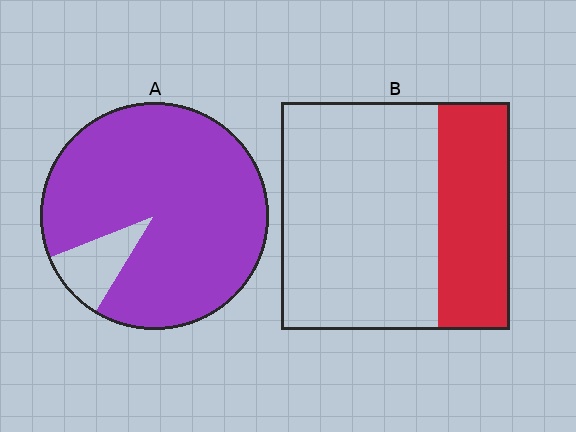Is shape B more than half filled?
No.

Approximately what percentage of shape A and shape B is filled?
A is approximately 90% and B is approximately 30%.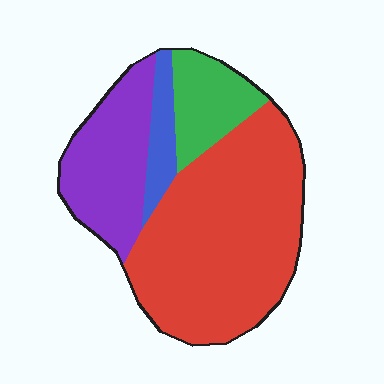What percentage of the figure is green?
Green takes up about one eighth (1/8) of the figure.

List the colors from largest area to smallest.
From largest to smallest: red, purple, green, blue.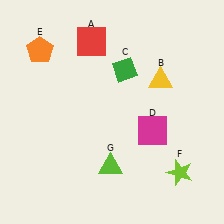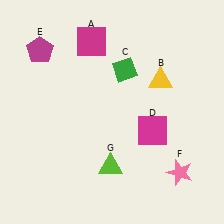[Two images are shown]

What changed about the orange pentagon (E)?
In Image 1, E is orange. In Image 2, it changed to magenta.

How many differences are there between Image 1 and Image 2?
There are 3 differences between the two images.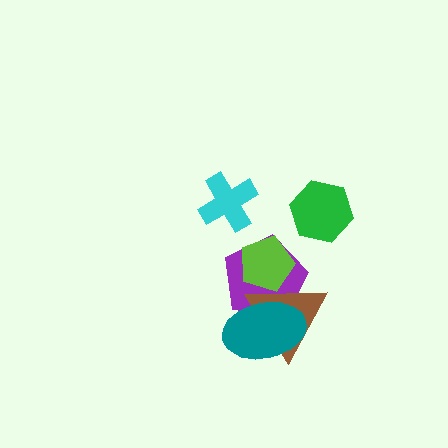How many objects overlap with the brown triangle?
3 objects overlap with the brown triangle.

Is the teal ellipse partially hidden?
No, no other shape covers it.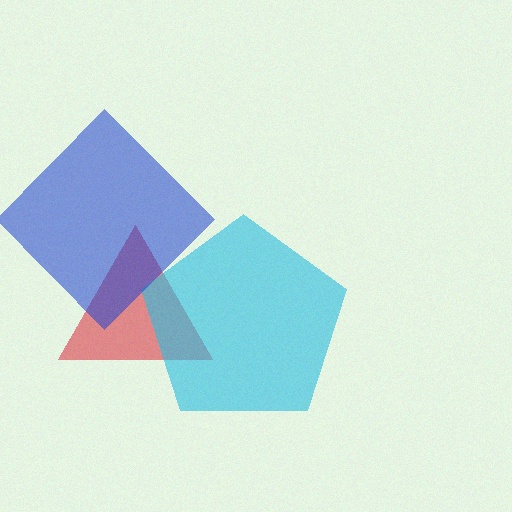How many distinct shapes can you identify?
There are 3 distinct shapes: a red triangle, a cyan pentagon, a blue diamond.